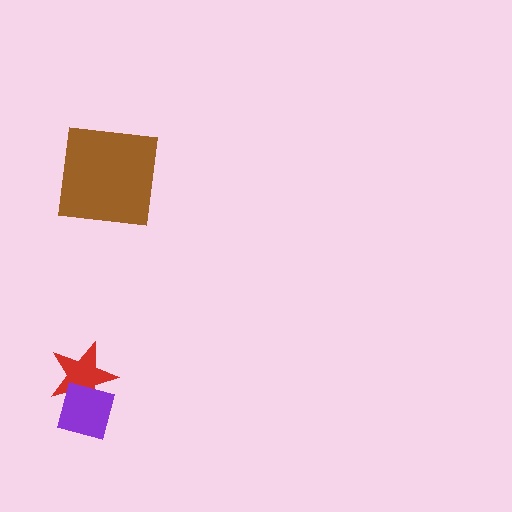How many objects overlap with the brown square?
0 objects overlap with the brown square.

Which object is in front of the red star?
The purple square is in front of the red star.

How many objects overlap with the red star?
1 object overlaps with the red star.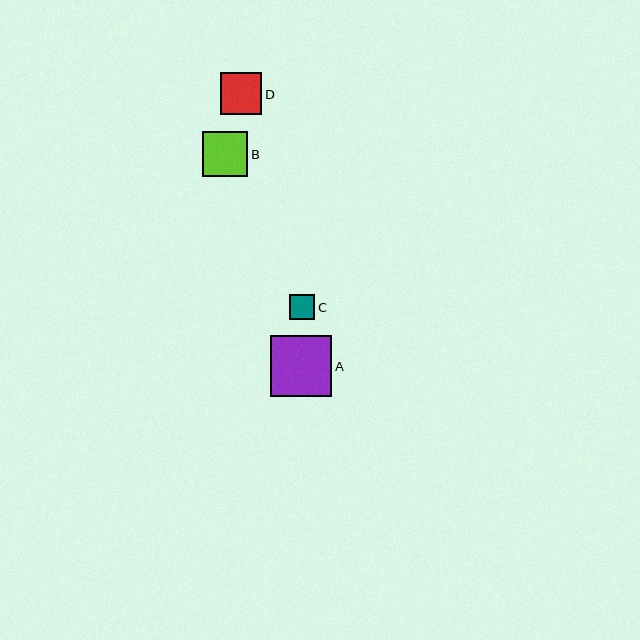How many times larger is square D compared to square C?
Square D is approximately 1.6 times the size of square C.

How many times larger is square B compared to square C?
Square B is approximately 1.8 times the size of square C.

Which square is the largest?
Square A is the largest with a size of approximately 61 pixels.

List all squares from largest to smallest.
From largest to smallest: A, B, D, C.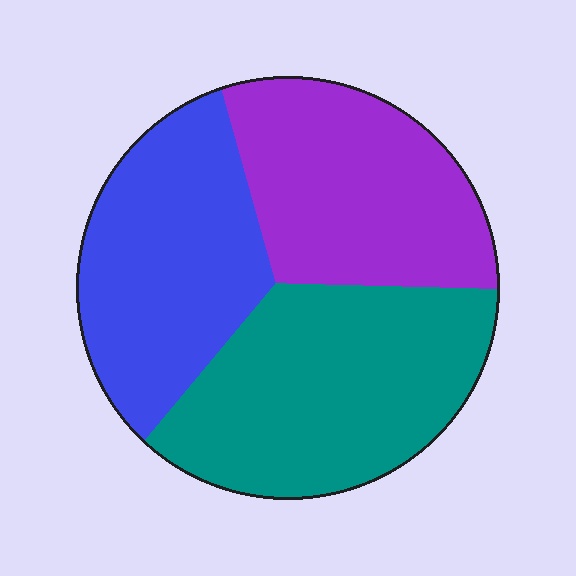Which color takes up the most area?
Teal, at roughly 40%.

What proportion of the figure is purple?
Purple takes up about one third (1/3) of the figure.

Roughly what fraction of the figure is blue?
Blue covers roughly 30% of the figure.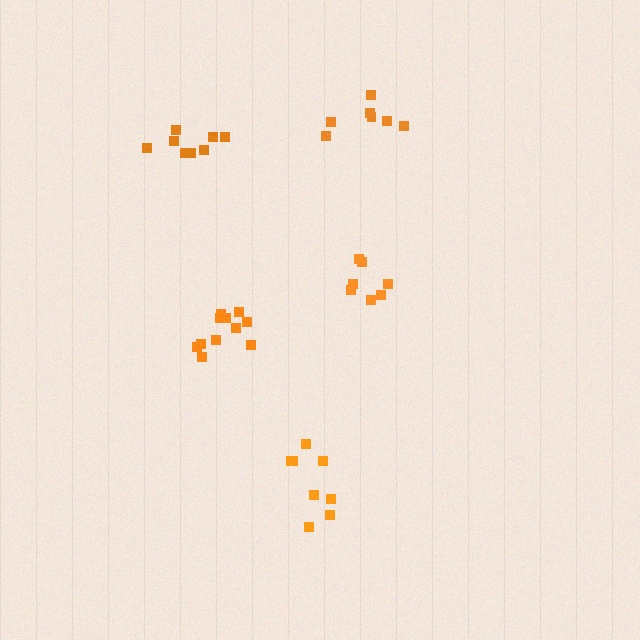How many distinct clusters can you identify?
There are 5 distinct clusters.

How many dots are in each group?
Group 1: 8 dots, Group 2: 11 dots, Group 3: 7 dots, Group 4: 7 dots, Group 5: 8 dots (41 total).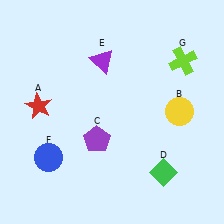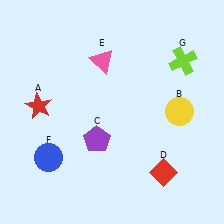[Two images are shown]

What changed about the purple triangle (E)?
In Image 1, E is purple. In Image 2, it changed to pink.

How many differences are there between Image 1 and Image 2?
There are 2 differences between the two images.